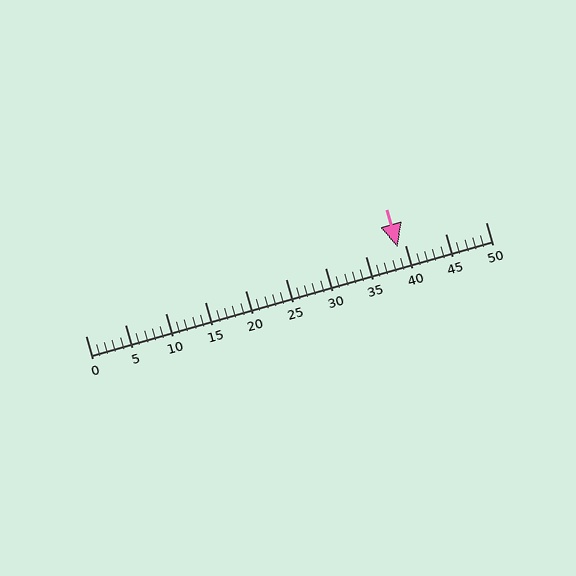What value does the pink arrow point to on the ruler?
The pink arrow points to approximately 39.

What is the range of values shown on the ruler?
The ruler shows values from 0 to 50.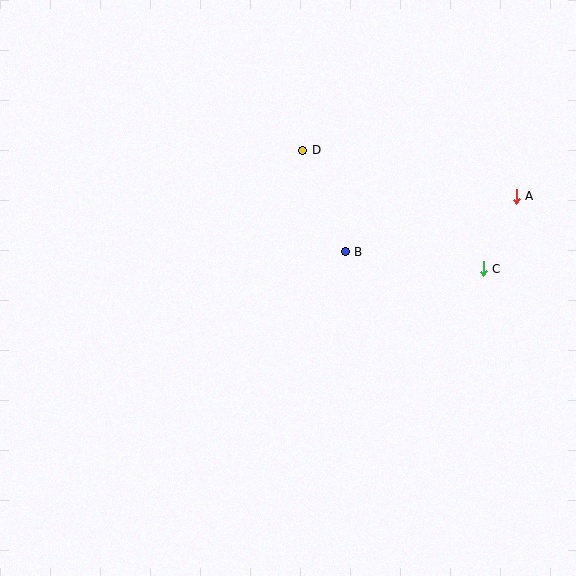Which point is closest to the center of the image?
Point B at (345, 252) is closest to the center.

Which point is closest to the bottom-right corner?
Point C is closest to the bottom-right corner.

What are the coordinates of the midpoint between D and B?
The midpoint between D and B is at (324, 201).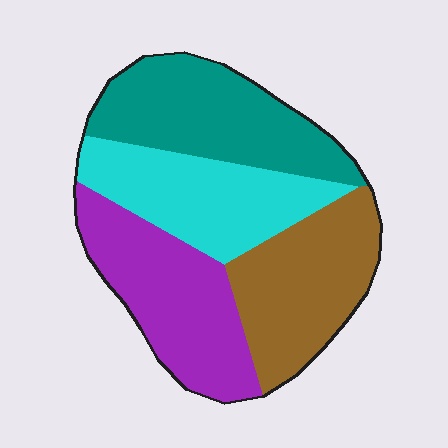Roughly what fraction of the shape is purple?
Purple covers 26% of the shape.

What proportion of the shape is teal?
Teal covers 26% of the shape.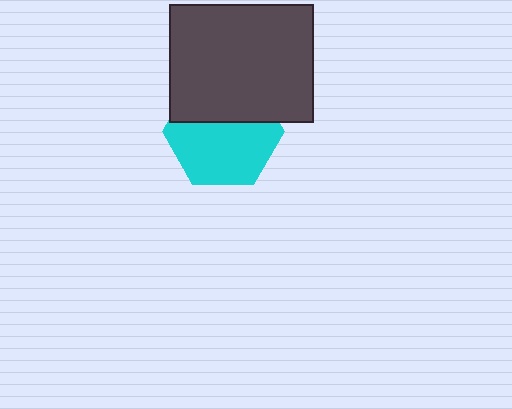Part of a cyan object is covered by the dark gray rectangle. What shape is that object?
It is a hexagon.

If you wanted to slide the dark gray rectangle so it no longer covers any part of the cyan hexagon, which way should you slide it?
Slide it up — that is the most direct way to separate the two shapes.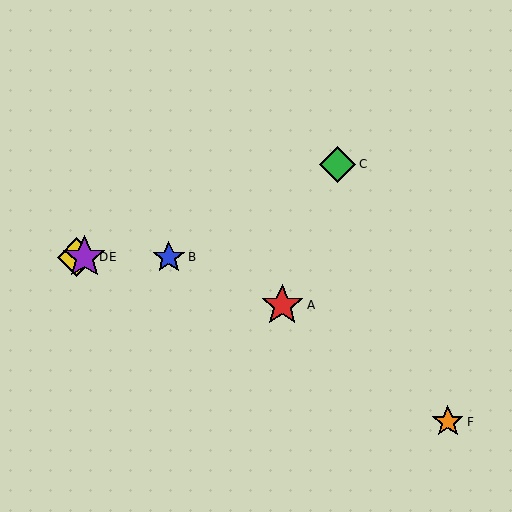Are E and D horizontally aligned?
Yes, both are at y≈257.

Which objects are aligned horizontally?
Objects B, D, E are aligned horizontally.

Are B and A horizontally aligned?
No, B is at y≈257 and A is at y≈305.